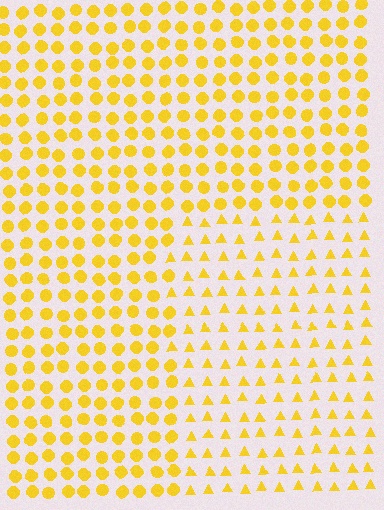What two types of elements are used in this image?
The image uses triangles inside the rectangle region and circles outside it.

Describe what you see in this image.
The image is filled with small yellow elements arranged in a uniform grid. A rectangle-shaped region contains triangles, while the surrounding area contains circles. The boundary is defined purely by the change in element shape.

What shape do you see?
I see a rectangle.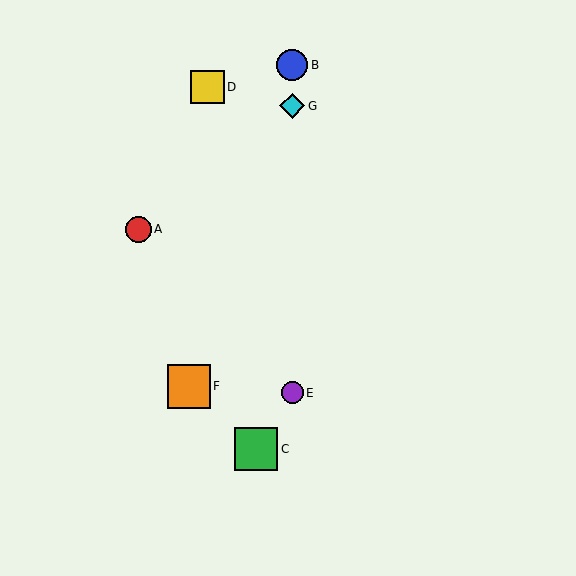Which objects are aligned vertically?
Objects B, E, G are aligned vertically.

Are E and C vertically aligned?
No, E is at x≈292 and C is at x≈256.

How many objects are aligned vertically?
3 objects (B, E, G) are aligned vertically.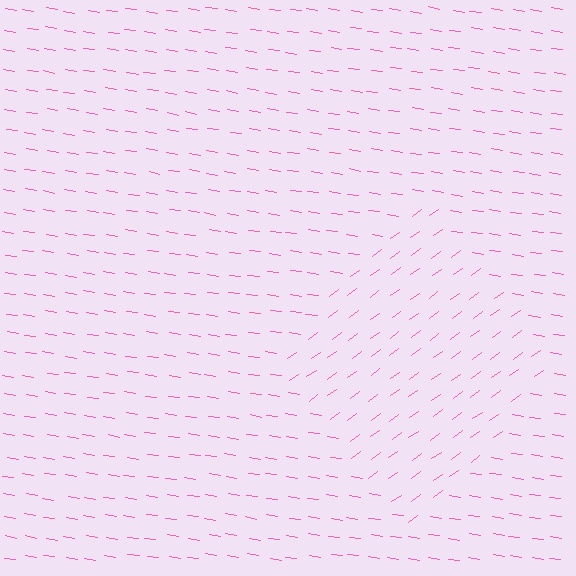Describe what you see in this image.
The image is filled with small pink line segments. A diamond region in the image has lines oriented differently from the surrounding lines, creating a visible texture boundary.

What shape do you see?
I see a diamond.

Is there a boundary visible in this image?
Yes, there is a texture boundary formed by a change in line orientation.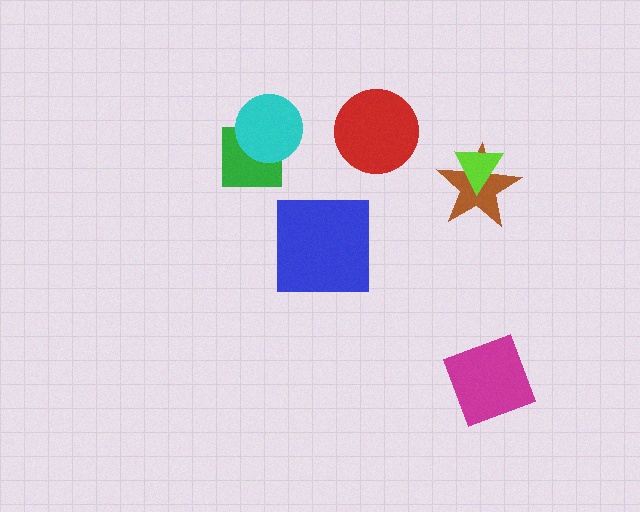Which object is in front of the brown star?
The lime triangle is in front of the brown star.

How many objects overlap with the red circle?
0 objects overlap with the red circle.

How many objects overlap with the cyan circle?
1 object overlaps with the cyan circle.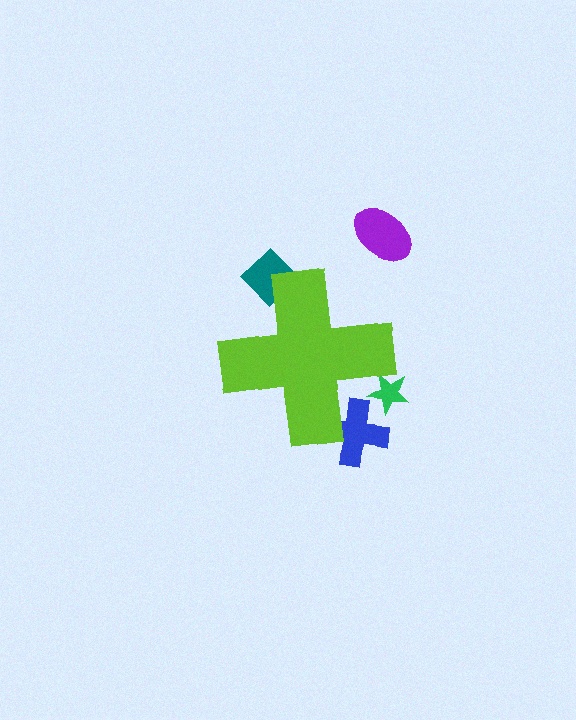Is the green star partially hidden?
Yes, the green star is partially hidden behind the lime cross.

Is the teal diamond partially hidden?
Yes, the teal diamond is partially hidden behind the lime cross.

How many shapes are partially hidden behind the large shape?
3 shapes are partially hidden.